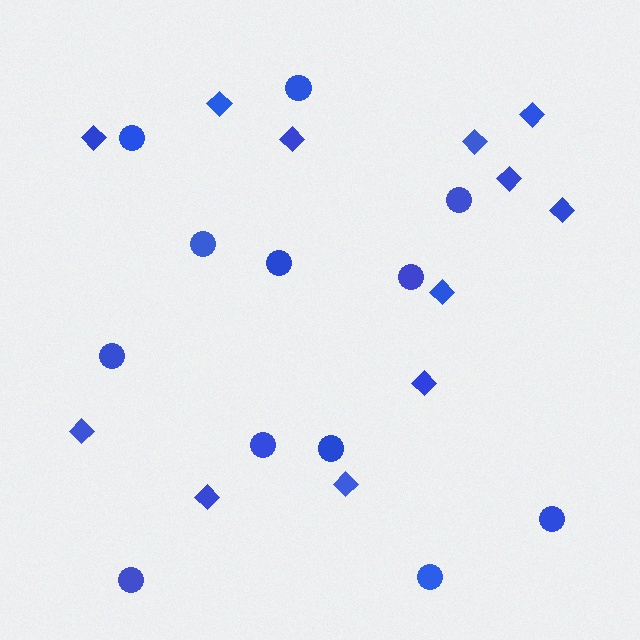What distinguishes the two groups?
There are 2 groups: one group of diamonds (12) and one group of circles (12).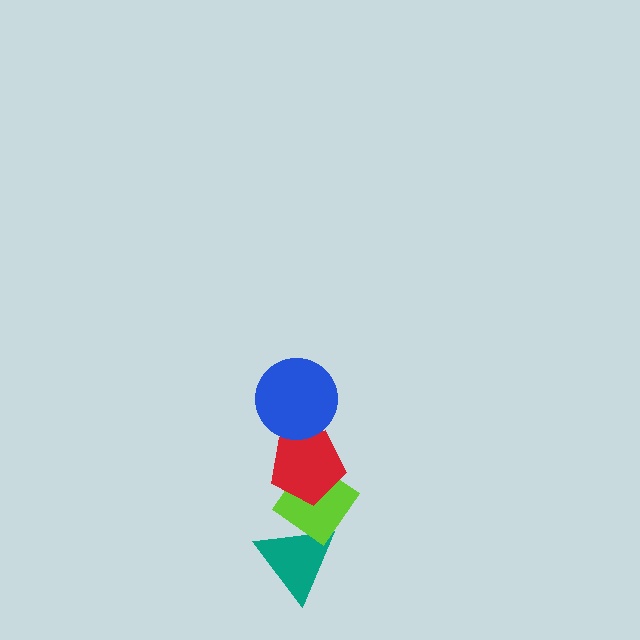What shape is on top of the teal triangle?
The lime diamond is on top of the teal triangle.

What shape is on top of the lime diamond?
The red pentagon is on top of the lime diamond.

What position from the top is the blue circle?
The blue circle is 1st from the top.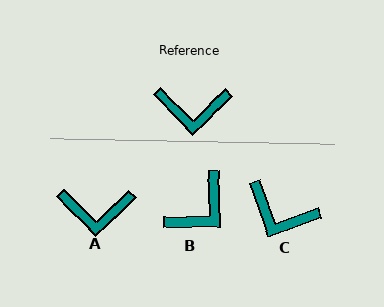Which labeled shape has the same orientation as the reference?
A.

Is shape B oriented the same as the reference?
No, it is off by about 47 degrees.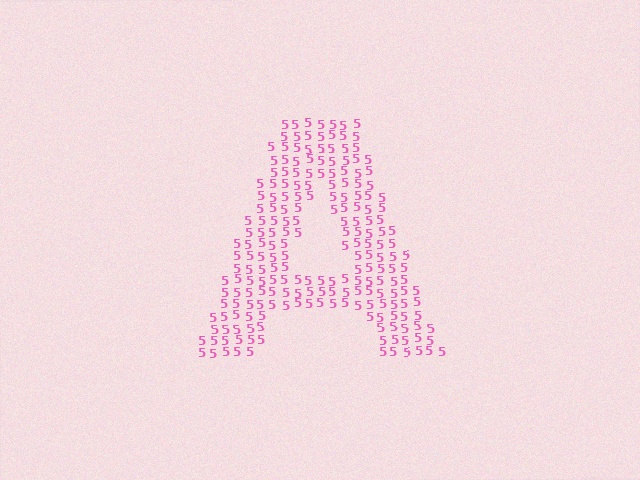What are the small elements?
The small elements are digit 5's.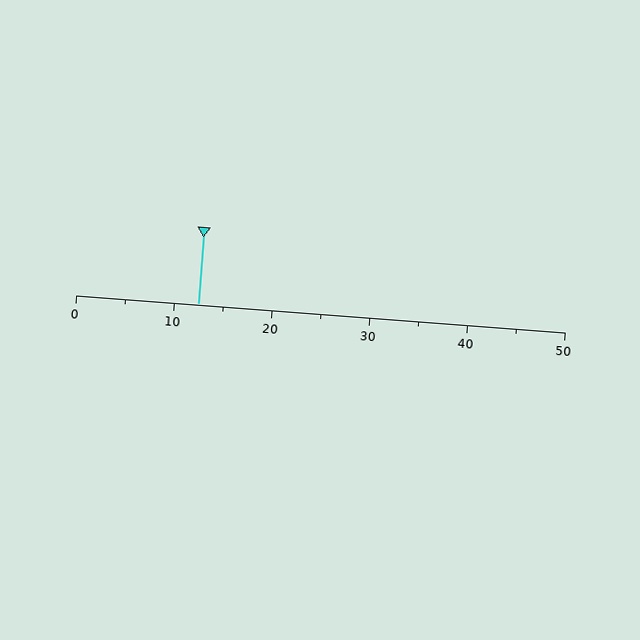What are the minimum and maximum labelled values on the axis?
The axis runs from 0 to 50.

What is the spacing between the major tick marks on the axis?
The major ticks are spaced 10 apart.